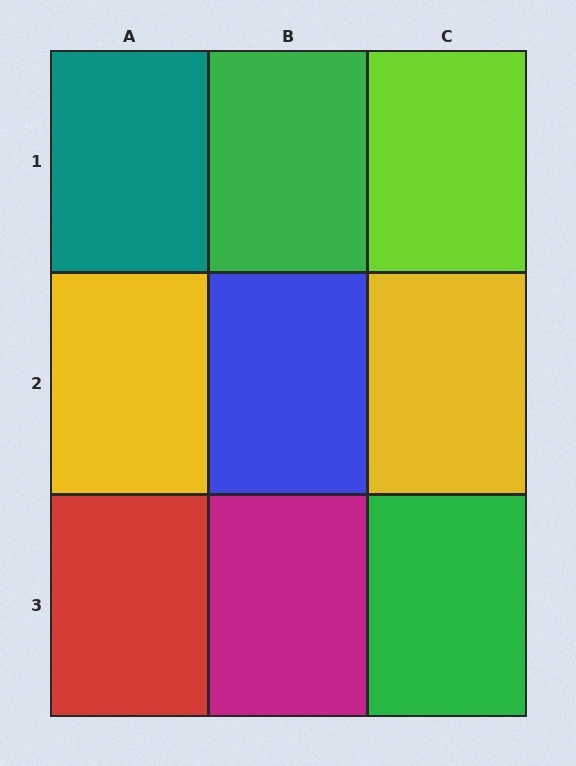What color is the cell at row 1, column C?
Lime.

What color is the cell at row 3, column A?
Red.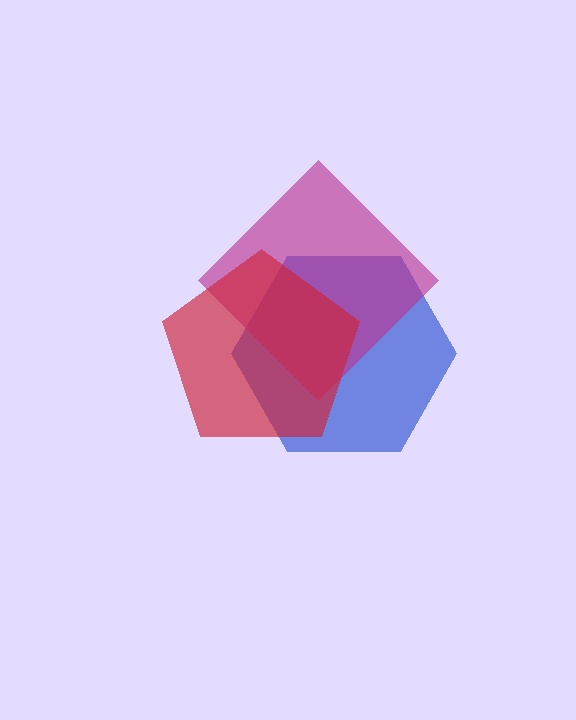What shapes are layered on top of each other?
The layered shapes are: a blue hexagon, a magenta diamond, a red pentagon.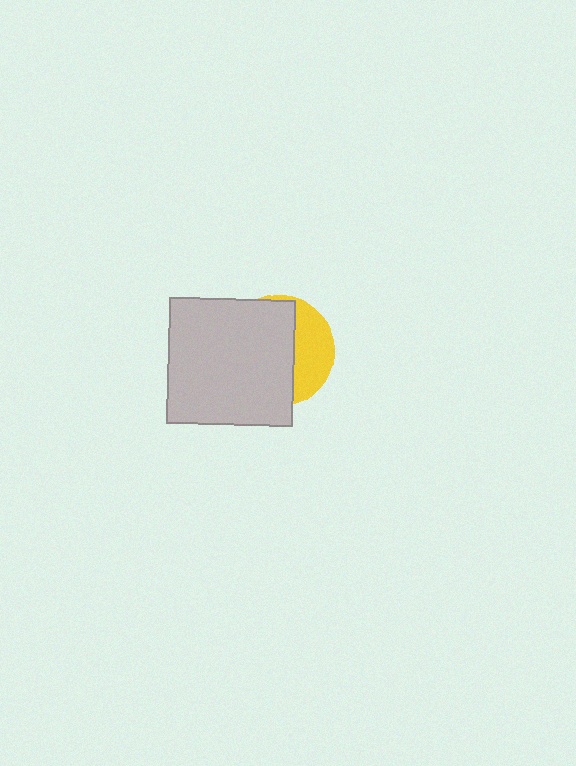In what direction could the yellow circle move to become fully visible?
The yellow circle could move right. That would shift it out from behind the light gray square entirely.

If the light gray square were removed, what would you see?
You would see the complete yellow circle.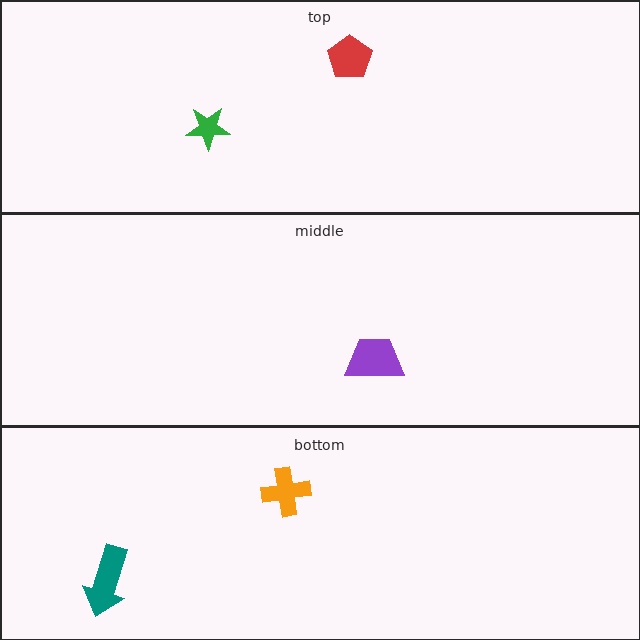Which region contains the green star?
The top region.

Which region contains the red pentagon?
The top region.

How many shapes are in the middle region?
1.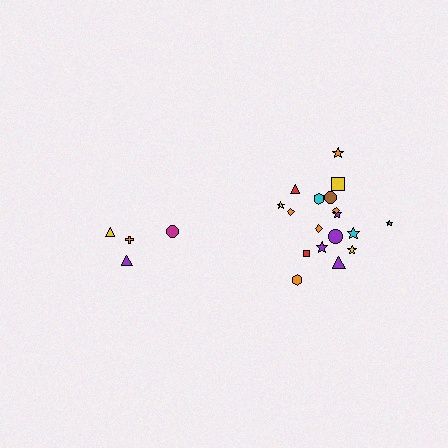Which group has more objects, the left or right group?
The right group.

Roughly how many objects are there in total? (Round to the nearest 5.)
Roughly 20 objects in total.